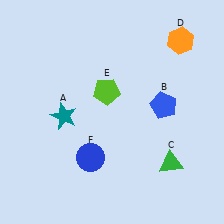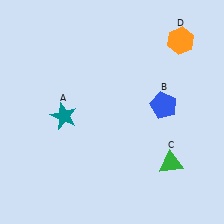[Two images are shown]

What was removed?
The blue circle (F), the lime pentagon (E) were removed in Image 2.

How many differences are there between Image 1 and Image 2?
There are 2 differences between the two images.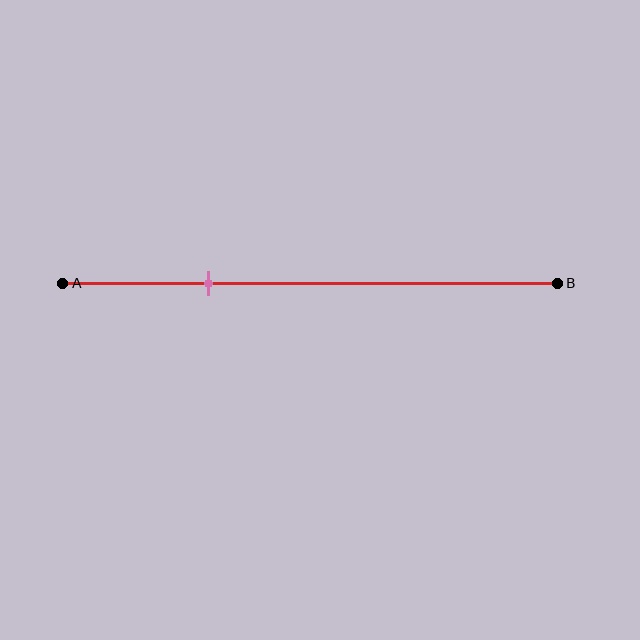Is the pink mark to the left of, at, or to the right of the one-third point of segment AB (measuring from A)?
The pink mark is to the left of the one-third point of segment AB.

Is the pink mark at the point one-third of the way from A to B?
No, the mark is at about 30% from A, not at the 33% one-third point.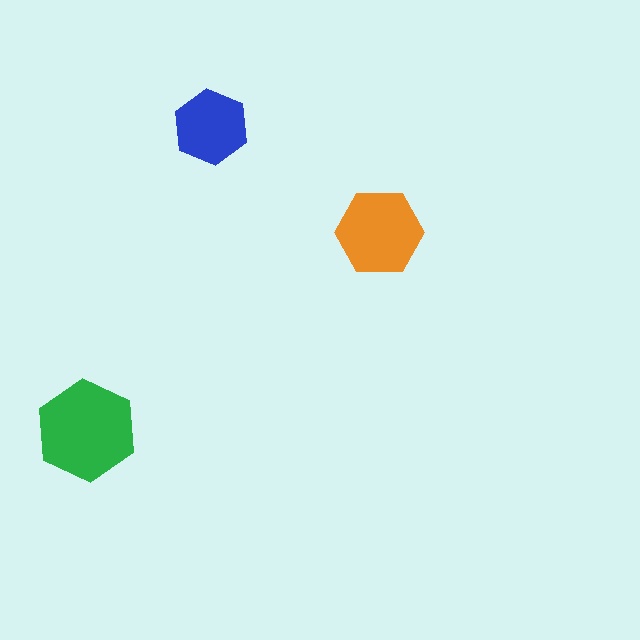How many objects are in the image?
There are 3 objects in the image.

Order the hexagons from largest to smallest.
the green one, the orange one, the blue one.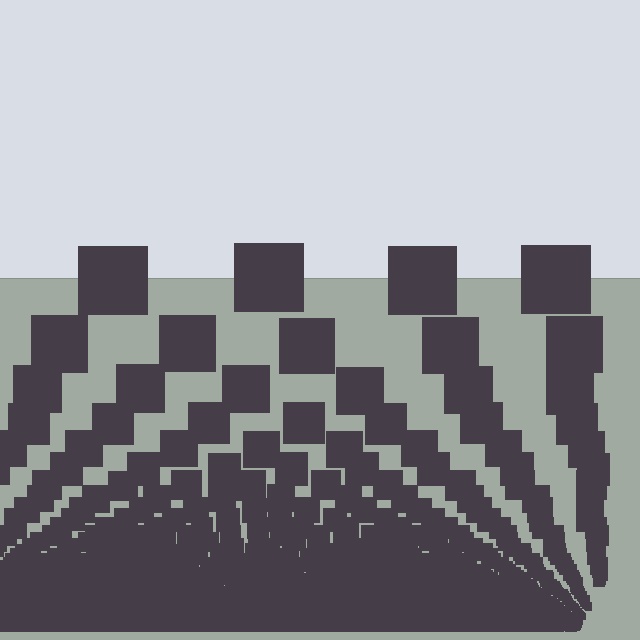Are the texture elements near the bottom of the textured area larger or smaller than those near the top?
Smaller. The gradient is inverted — elements near the bottom are smaller and denser.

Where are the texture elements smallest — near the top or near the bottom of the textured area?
Near the bottom.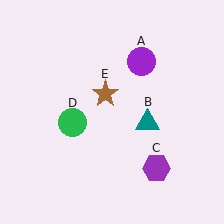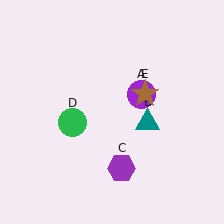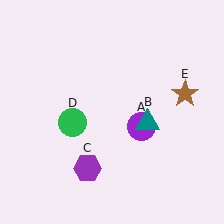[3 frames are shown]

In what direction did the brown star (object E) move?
The brown star (object E) moved right.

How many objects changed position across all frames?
3 objects changed position: purple circle (object A), purple hexagon (object C), brown star (object E).